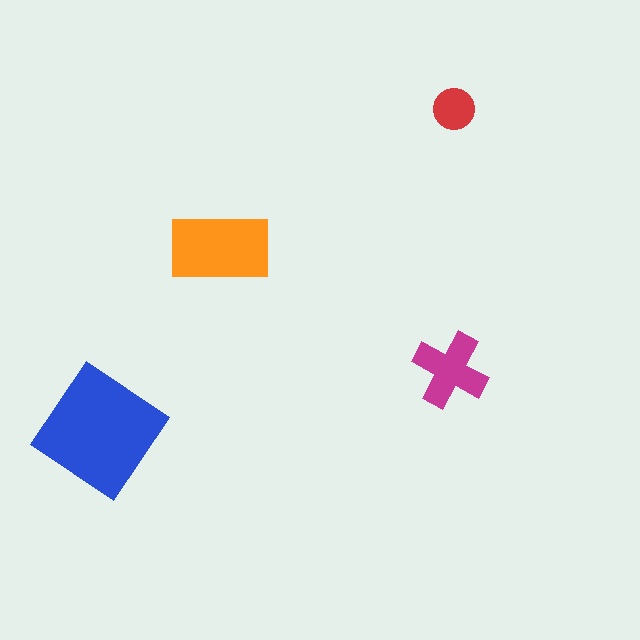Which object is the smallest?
The red circle.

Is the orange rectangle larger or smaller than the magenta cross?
Larger.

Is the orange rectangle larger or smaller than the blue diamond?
Smaller.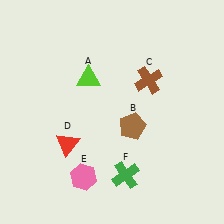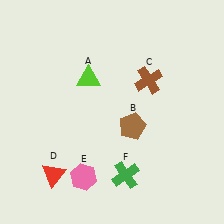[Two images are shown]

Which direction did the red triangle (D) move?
The red triangle (D) moved down.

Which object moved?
The red triangle (D) moved down.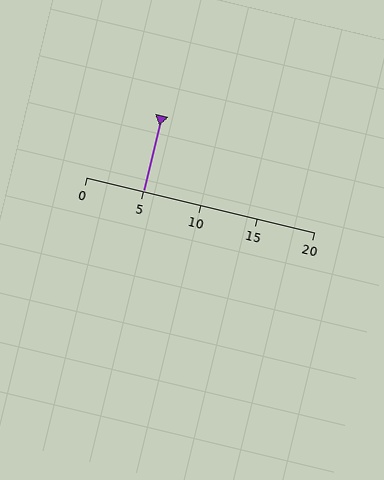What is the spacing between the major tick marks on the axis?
The major ticks are spaced 5 apart.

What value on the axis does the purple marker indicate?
The marker indicates approximately 5.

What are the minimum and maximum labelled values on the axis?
The axis runs from 0 to 20.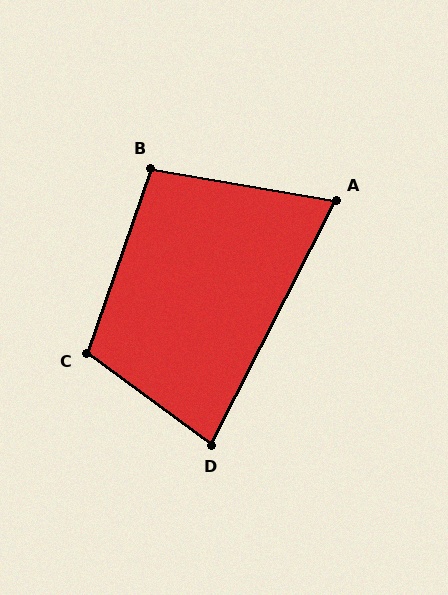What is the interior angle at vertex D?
Approximately 81 degrees (acute).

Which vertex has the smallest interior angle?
A, at approximately 73 degrees.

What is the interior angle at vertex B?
Approximately 99 degrees (obtuse).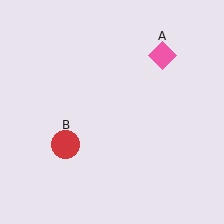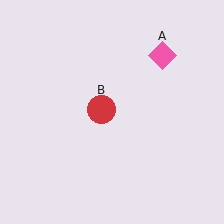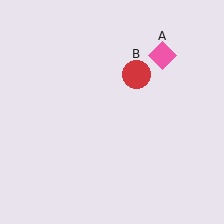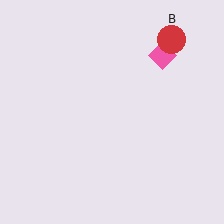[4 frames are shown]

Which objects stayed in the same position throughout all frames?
Pink diamond (object A) remained stationary.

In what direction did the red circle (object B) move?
The red circle (object B) moved up and to the right.